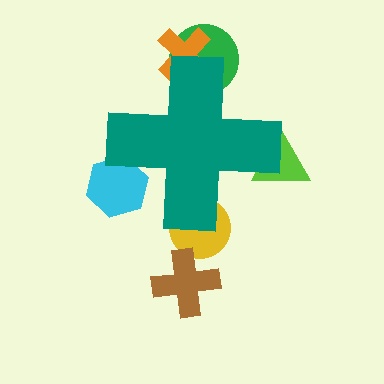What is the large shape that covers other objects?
A teal cross.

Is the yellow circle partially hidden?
Yes, the yellow circle is partially hidden behind the teal cross.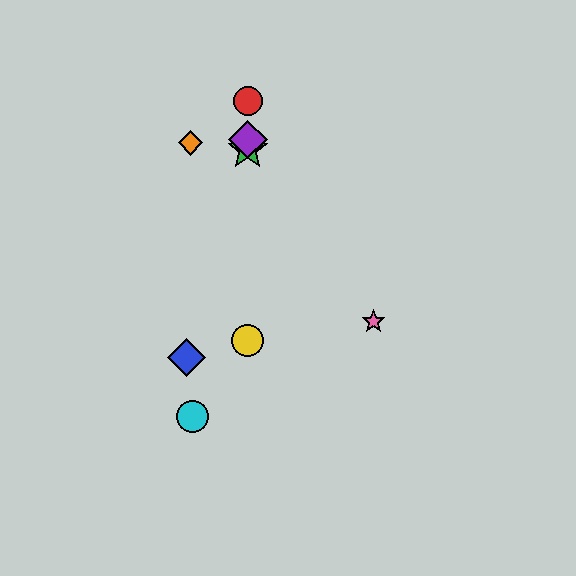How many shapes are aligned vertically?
4 shapes (the red circle, the green star, the yellow circle, the purple diamond) are aligned vertically.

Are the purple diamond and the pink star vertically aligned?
No, the purple diamond is at x≈248 and the pink star is at x≈373.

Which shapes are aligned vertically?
The red circle, the green star, the yellow circle, the purple diamond are aligned vertically.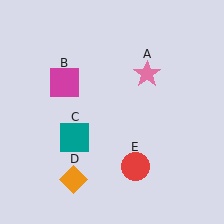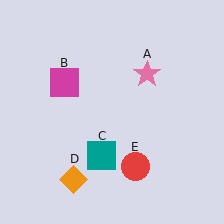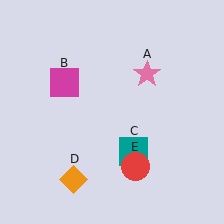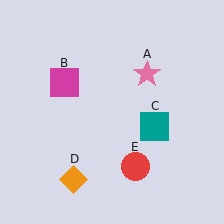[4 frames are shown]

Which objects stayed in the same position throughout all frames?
Pink star (object A) and magenta square (object B) and orange diamond (object D) and red circle (object E) remained stationary.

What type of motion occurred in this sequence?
The teal square (object C) rotated counterclockwise around the center of the scene.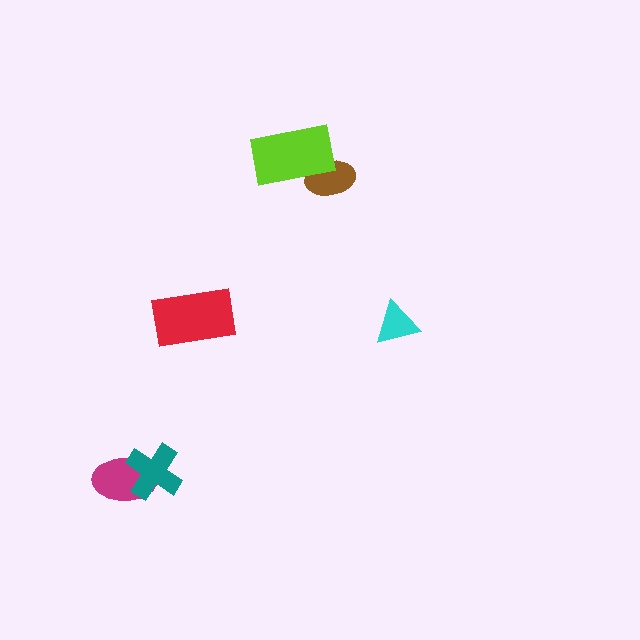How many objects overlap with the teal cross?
1 object overlaps with the teal cross.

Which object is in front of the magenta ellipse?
The teal cross is in front of the magenta ellipse.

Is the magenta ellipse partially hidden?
Yes, it is partially covered by another shape.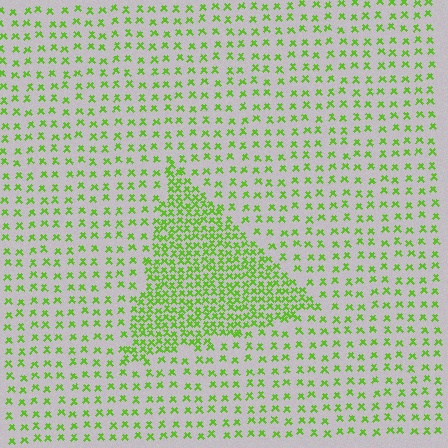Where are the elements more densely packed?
The elements are more densely packed inside the triangle boundary.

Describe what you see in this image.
The image contains small lime elements arranged at two different densities. A triangle-shaped region is visible where the elements are more densely packed than the surrounding area.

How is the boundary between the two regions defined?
The boundary is defined by a change in element density (approximately 2.5x ratio). All elements are the same color, size, and shape.